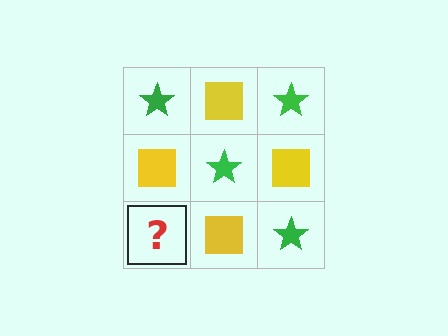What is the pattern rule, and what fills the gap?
The rule is that it alternates green star and yellow square in a checkerboard pattern. The gap should be filled with a green star.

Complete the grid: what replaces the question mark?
The question mark should be replaced with a green star.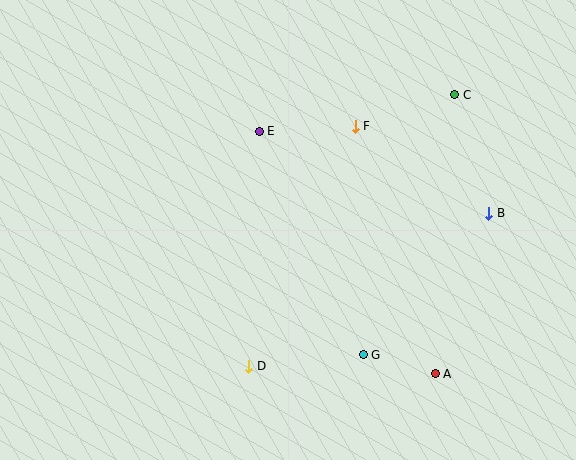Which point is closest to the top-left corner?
Point E is closest to the top-left corner.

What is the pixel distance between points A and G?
The distance between A and G is 75 pixels.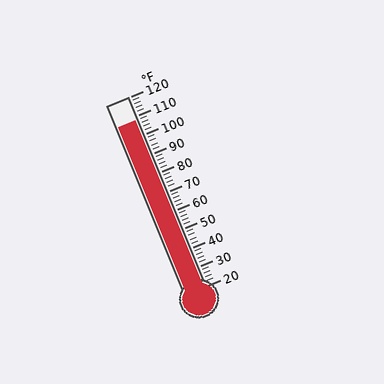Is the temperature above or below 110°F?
The temperature is below 110°F.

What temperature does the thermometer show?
The thermometer shows approximately 108°F.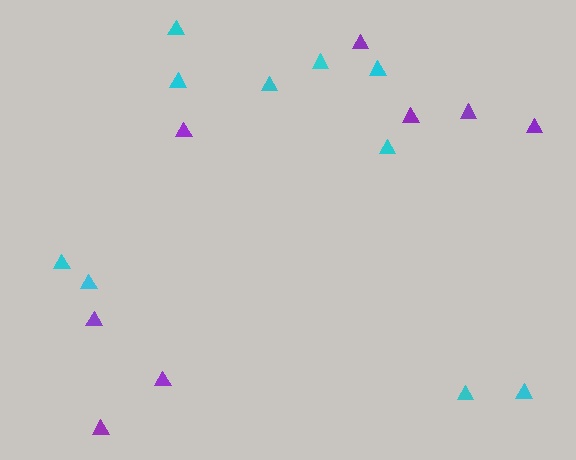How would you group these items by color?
There are 2 groups: one group of cyan triangles (10) and one group of purple triangles (8).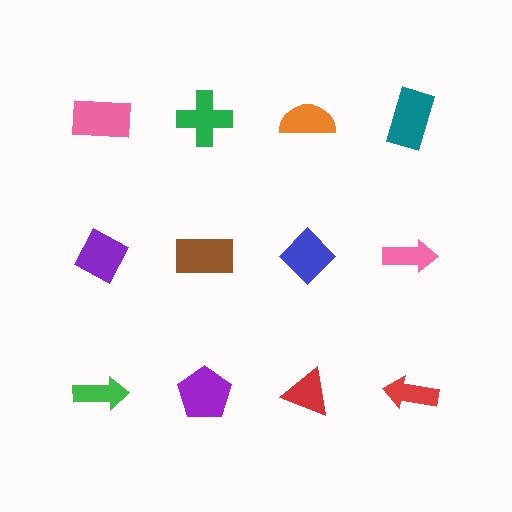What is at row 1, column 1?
A pink rectangle.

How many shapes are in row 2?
4 shapes.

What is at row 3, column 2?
A purple pentagon.